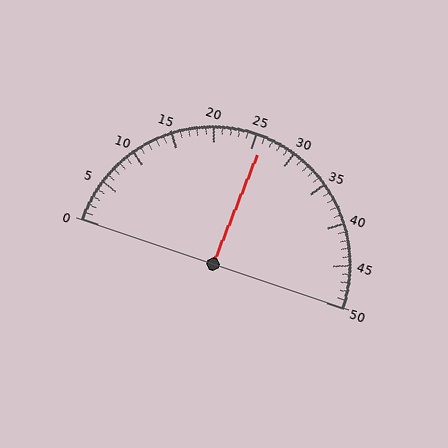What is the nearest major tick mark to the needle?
The nearest major tick mark is 25.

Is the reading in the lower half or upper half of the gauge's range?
The reading is in the upper half of the range (0 to 50).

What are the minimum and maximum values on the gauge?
The gauge ranges from 0 to 50.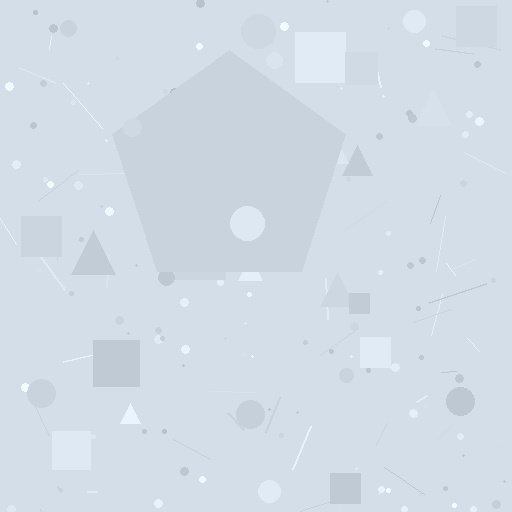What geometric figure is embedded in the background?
A pentagon is embedded in the background.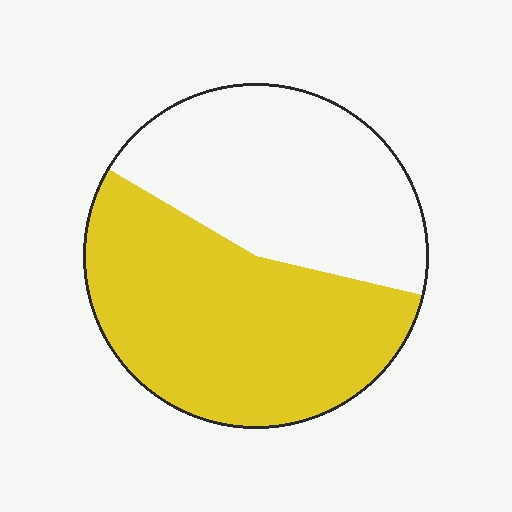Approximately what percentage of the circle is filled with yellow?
Approximately 55%.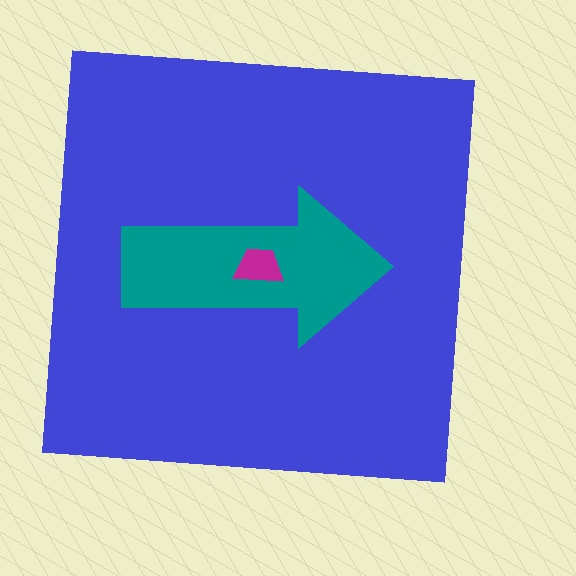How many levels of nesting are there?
3.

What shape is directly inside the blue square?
The teal arrow.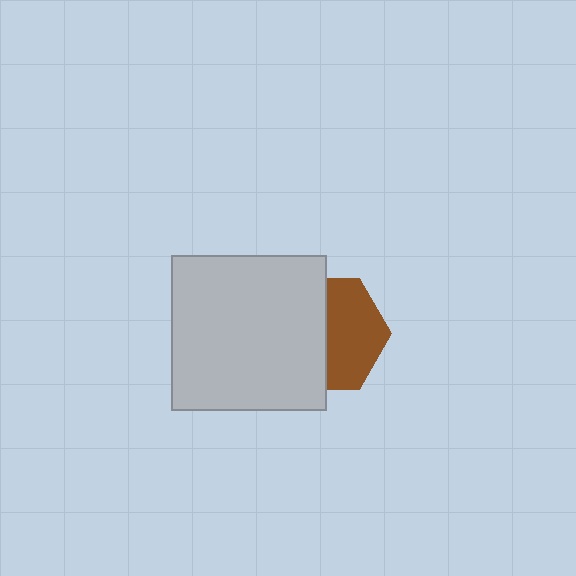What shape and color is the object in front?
The object in front is a light gray square.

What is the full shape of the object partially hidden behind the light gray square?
The partially hidden object is a brown hexagon.